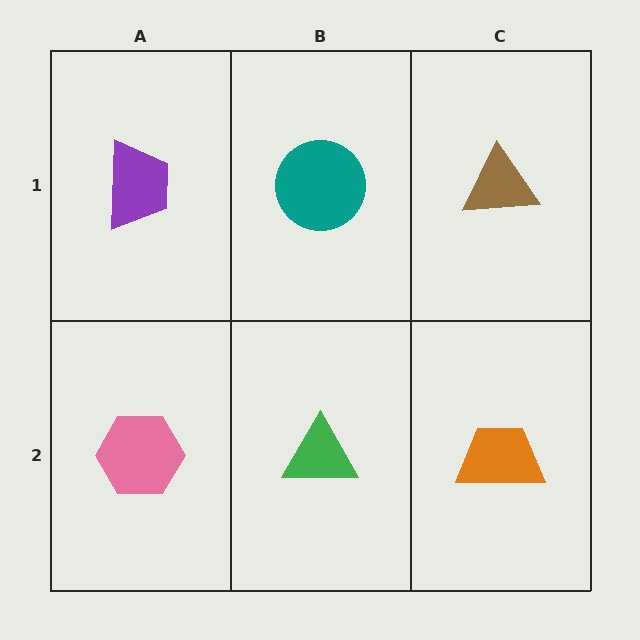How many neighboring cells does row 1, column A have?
2.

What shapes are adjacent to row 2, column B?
A teal circle (row 1, column B), a pink hexagon (row 2, column A), an orange trapezoid (row 2, column C).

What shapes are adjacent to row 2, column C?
A brown triangle (row 1, column C), a green triangle (row 2, column B).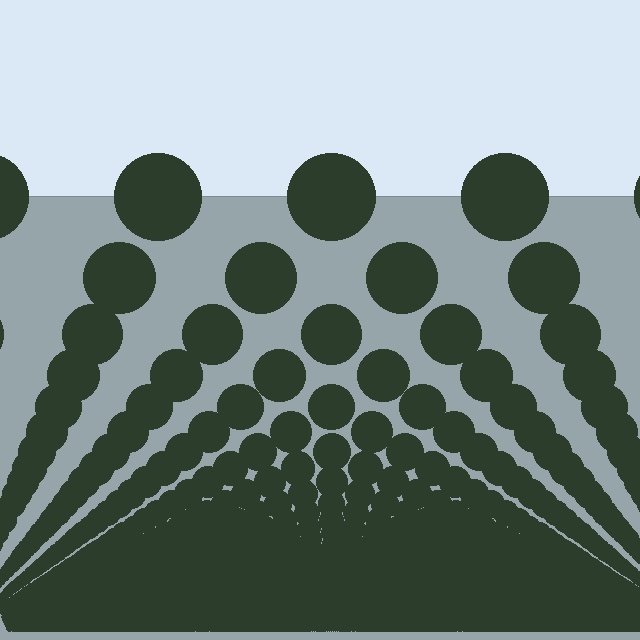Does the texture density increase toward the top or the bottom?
Density increases toward the bottom.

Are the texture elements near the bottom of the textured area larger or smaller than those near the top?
Smaller. The gradient is inverted — elements near the bottom are smaller and denser.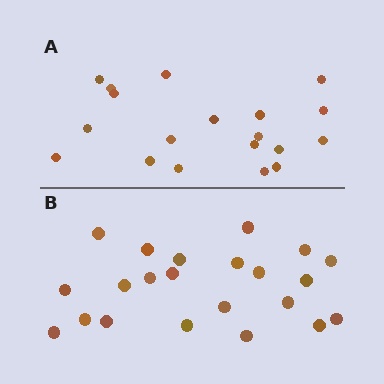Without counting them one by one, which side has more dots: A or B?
Region B (the bottom region) has more dots.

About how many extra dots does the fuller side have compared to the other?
Region B has just a few more — roughly 2 or 3 more dots than region A.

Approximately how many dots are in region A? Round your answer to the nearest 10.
About 20 dots. (The exact count is 19, which rounds to 20.)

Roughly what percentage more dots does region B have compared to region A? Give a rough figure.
About 15% more.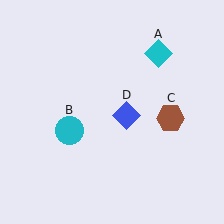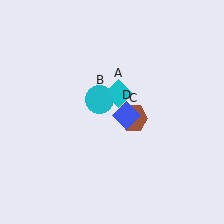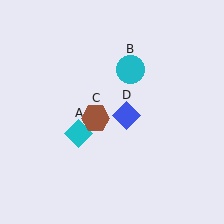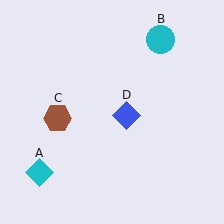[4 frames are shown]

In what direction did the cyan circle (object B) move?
The cyan circle (object B) moved up and to the right.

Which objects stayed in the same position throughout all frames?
Blue diamond (object D) remained stationary.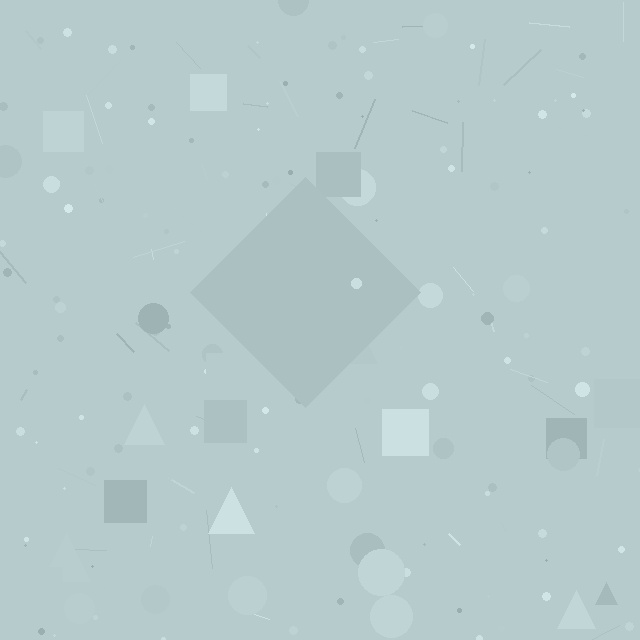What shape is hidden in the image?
A diamond is hidden in the image.